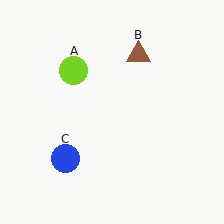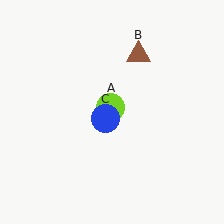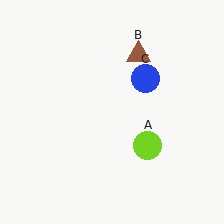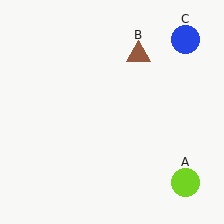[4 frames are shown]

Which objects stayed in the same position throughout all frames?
Brown triangle (object B) remained stationary.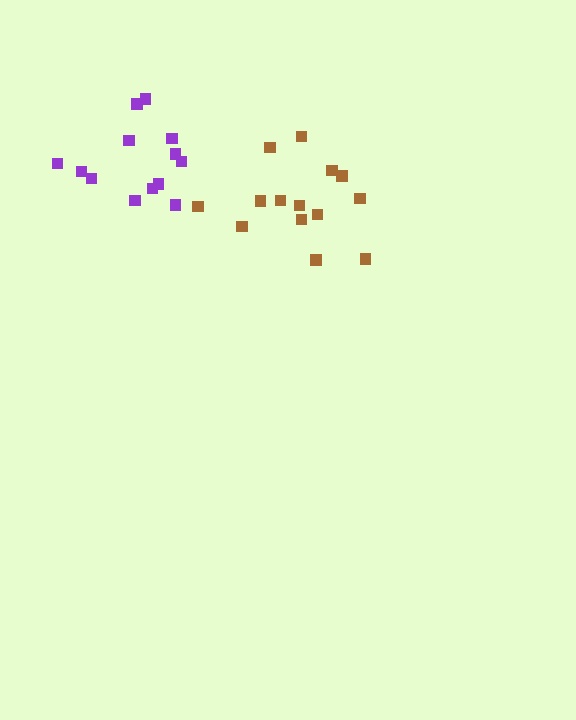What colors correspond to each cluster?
The clusters are colored: purple, brown.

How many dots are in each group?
Group 1: 13 dots, Group 2: 14 dots (27 total).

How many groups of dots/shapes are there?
There are 2 groups.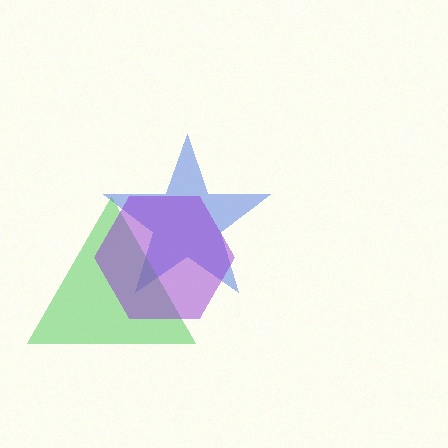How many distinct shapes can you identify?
There are 3 distinct shapes: a blue star, a green triangle, a purple hexagon.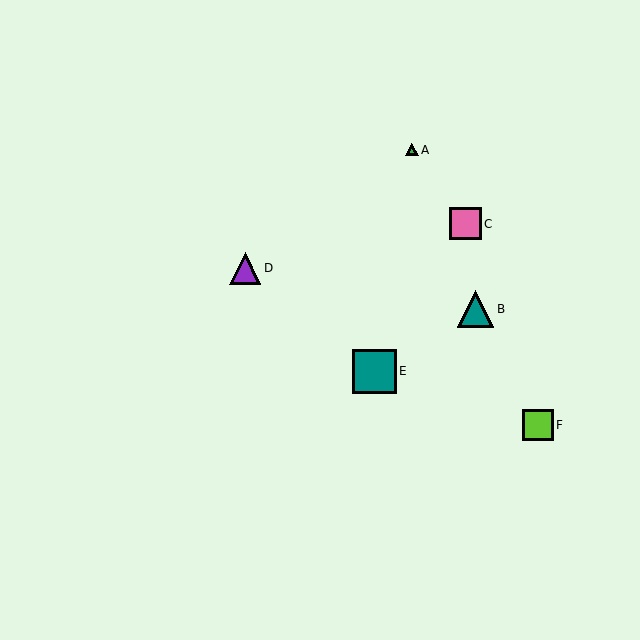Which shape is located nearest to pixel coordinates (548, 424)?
The lime square (labeled F) at (538, 425) is nearest to that location.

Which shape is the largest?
The teal square (labeled E) is the largest.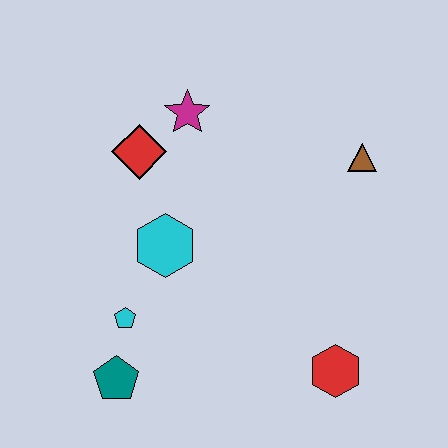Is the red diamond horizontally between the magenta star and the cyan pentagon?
Yes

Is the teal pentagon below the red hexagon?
Yes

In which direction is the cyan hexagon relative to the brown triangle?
The cyan hexagon is to the left of the brown triangle.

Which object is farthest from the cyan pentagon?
The brown triangle is farthest from the cyan pentagon.